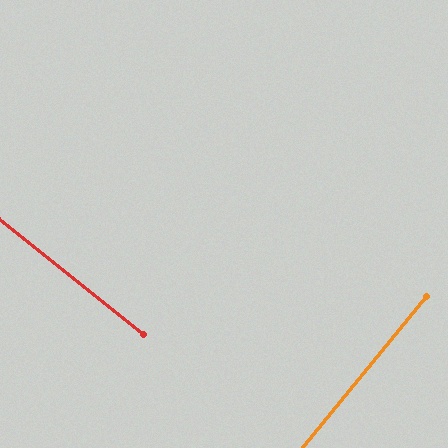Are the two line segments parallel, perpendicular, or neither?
Perpendicular — they meet at approximately 89°.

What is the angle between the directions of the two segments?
Approximately 89 degrees.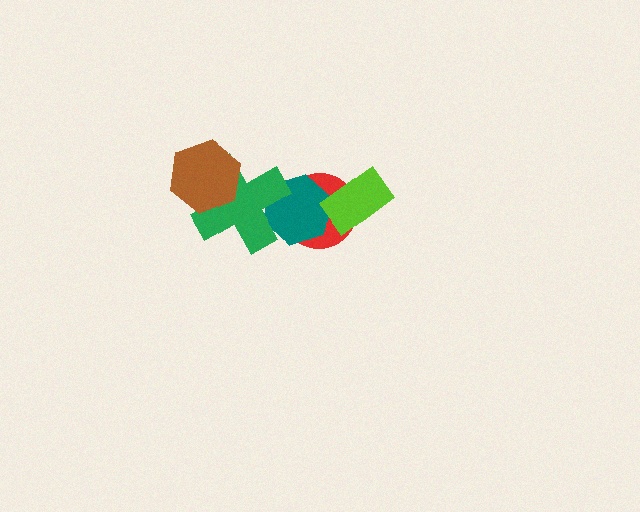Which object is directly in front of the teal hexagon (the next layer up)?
The green cross is directly in front of the teal hexagon.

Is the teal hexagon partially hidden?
Yes, it is partially covered by another shape.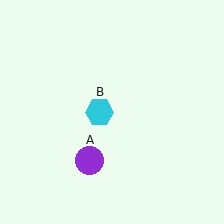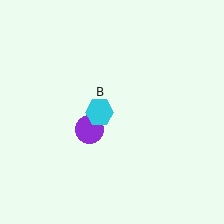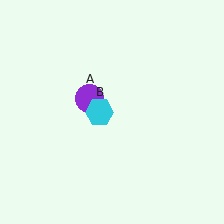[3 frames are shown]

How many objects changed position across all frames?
1 object changed position: purple circle (object A).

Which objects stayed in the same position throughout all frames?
Cyan hexagon (object B) remained stationary.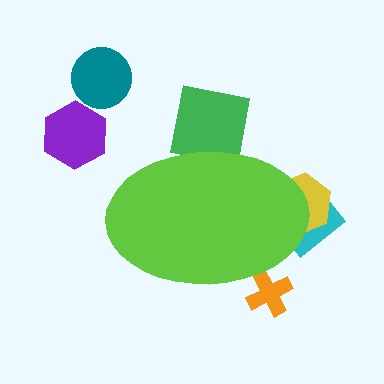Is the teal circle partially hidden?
No, the teal circle is fully visible.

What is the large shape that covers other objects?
A lime ellipse.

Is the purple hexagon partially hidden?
No, the purple hexagon is fully visible.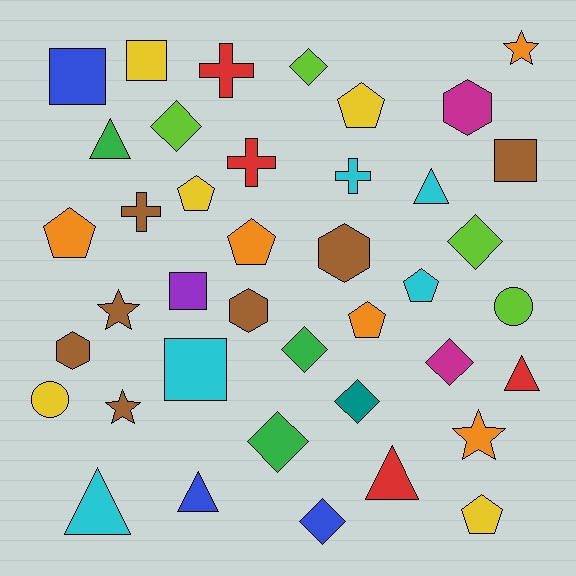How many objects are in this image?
There are 40 objects.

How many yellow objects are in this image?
There are 5 yellow objects.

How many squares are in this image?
There are 5 squares.